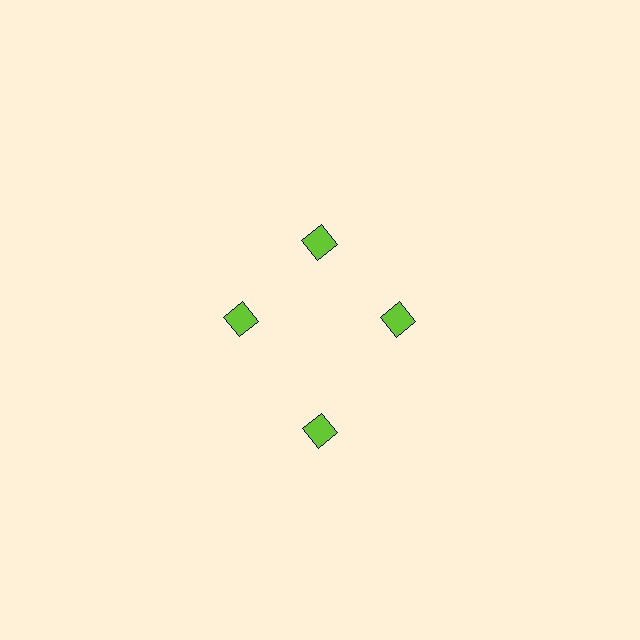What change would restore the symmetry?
The symmetry would be restored by moving it inward, back onto the ring so that all 4 diamonds sit at equal angles and equal distance from the center.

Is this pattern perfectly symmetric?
No. The 4 lime diamonds are arranged in a ring, but one element near the 6 o'clock position is pushed outward from the center, breaking the 4-fold rotational symmetry.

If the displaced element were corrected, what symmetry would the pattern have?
It would have 4-fold rotational symmetry — the pattern would map onto itself every 90 degrees.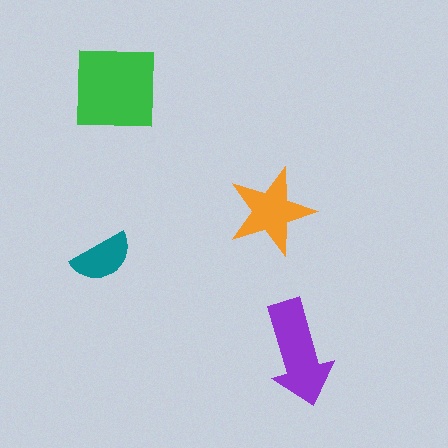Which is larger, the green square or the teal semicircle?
The green square.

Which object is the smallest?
The teal semicircle.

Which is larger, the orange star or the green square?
The green square.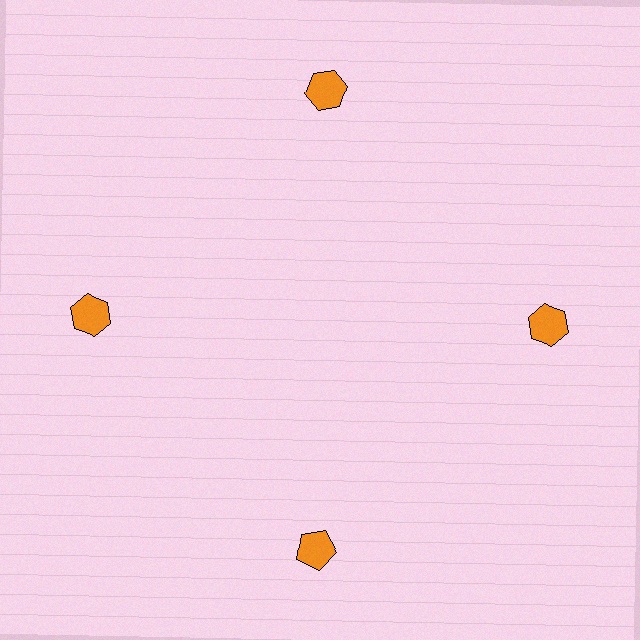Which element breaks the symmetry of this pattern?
The orange pentagon at roughly the 6 o'clock position breaks the symmetry. All other shapes are orange hexagons.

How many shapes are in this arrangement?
There are 4 shapes arranged in a ring pattern.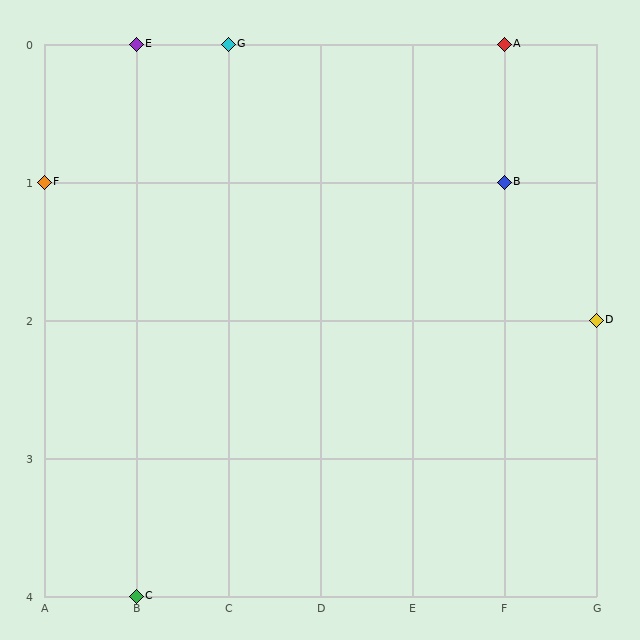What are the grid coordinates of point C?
Point C is at grid coordinates (B, 4).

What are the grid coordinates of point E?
Point E is at grid coordinates (B, 0).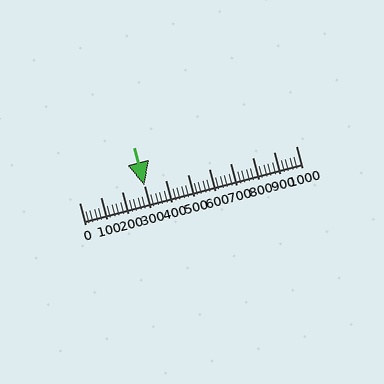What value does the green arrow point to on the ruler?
The green arrow points to approximately 300.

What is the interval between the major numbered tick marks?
The major tick marks are spaced 100 units apart.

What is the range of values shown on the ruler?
The ruler shows values from 0 to 1000.